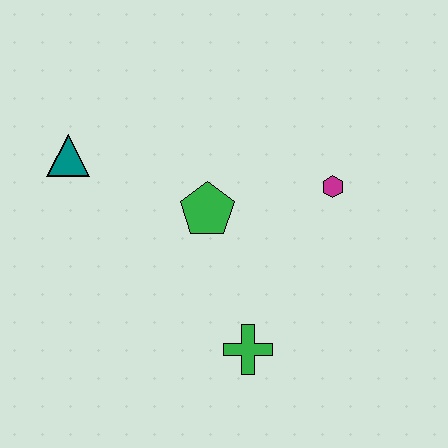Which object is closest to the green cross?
The green pentagon is closest to the green cross.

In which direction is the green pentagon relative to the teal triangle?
The green pentagon is to the right of the teal triangle.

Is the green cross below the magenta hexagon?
Yes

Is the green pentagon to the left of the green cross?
Yes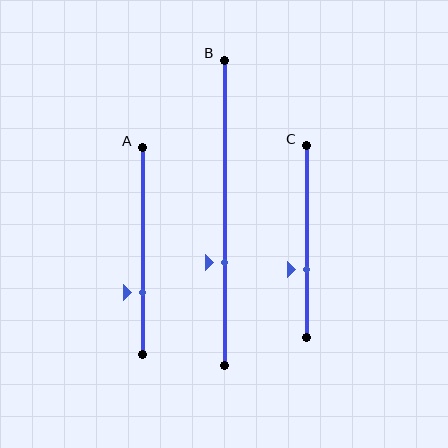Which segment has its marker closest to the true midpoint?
Segment C has its marker closest to the true midpoint.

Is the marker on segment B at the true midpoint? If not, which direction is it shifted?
No, the marker on segment B is shifted downward by about 16% of the segment length.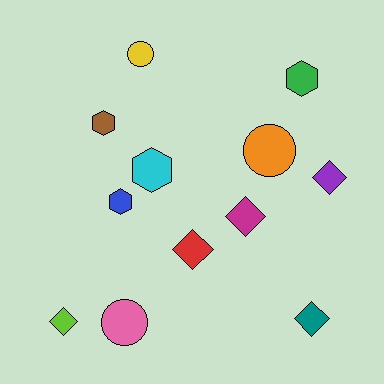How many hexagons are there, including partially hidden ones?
There are 4 hexagons.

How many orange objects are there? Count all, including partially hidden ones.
There is 1 orange object.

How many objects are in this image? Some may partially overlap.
There are 12 objects.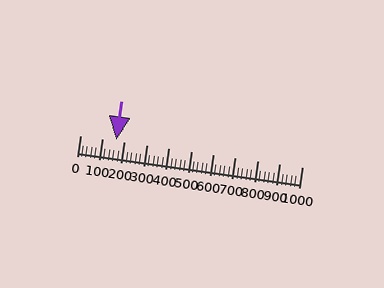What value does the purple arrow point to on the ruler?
The purple arrow points to approximately 164.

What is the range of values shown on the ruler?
The ruler shows values from 0 to 1000.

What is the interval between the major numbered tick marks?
The major tick marks are spaced 100 units apart.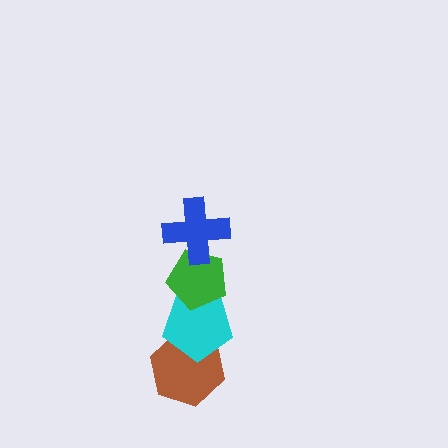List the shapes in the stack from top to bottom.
From top to bottom: the blue cross, the green pentagon, the cyan pentagon, the brown hexagon.